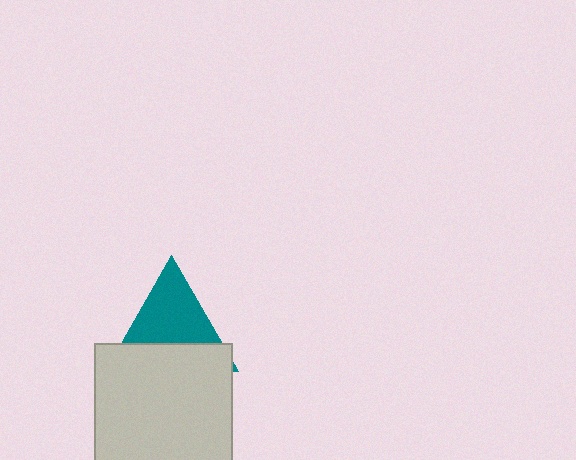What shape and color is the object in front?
The object in front is a light gray square.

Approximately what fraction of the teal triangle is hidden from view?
Roughly 42% of the teal triangle is hidden behind the light gray square.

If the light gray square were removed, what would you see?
You would see the complete teal triangle.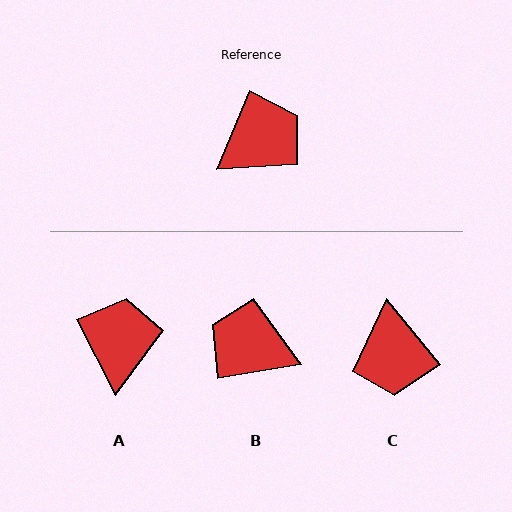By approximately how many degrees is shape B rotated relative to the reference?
Approximately 122 degrees counter-clockwise.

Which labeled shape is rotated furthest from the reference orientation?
B, about 122 degrees away.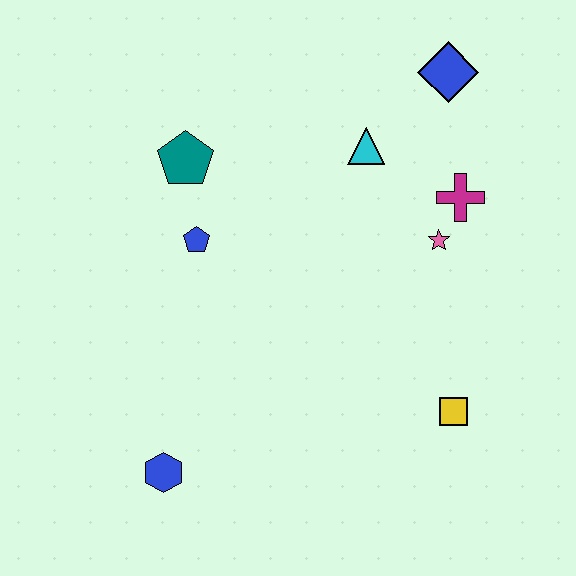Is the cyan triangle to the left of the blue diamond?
Yes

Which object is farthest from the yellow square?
The teal pentagon is farthest from the yellow square.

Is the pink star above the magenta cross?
No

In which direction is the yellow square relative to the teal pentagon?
The yellow square is to the right of the teal pentagon.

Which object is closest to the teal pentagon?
The blue pentagon is closest to the teal pentagon.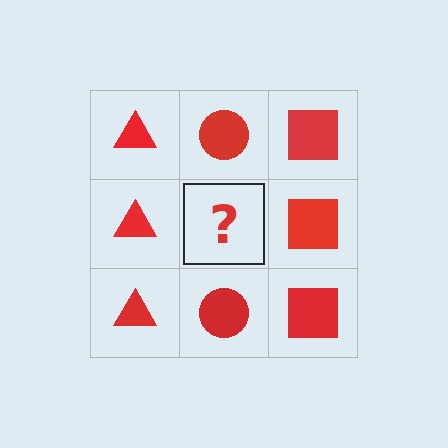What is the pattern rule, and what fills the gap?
The rule is that each column has a consistent shape. The gap should be filled with a red circle.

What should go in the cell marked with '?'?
The missing cell should contain a red circle.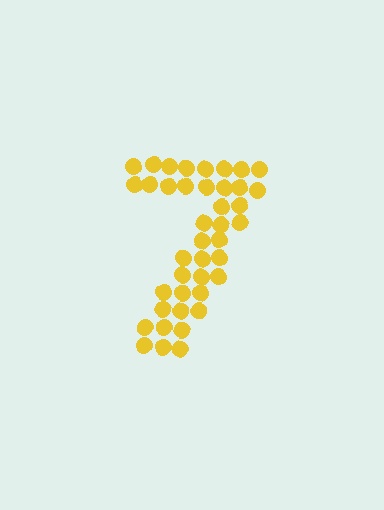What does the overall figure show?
The overall figure shows the digit 7.